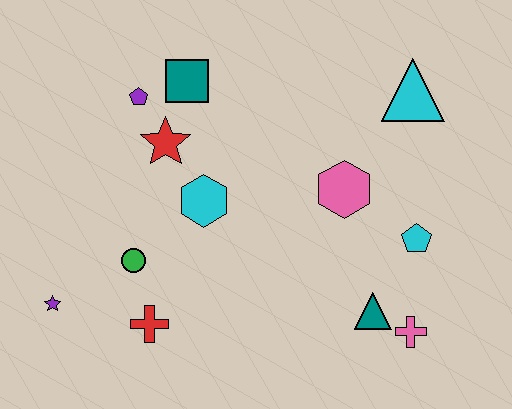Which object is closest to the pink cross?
The teal triangle is closest to the pink cross.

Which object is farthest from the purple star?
The cyan triangle is farthest from the purple star.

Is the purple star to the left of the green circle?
Yes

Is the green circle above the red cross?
Yes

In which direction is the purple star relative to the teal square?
The purple star is below the teal square.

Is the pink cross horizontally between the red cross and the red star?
No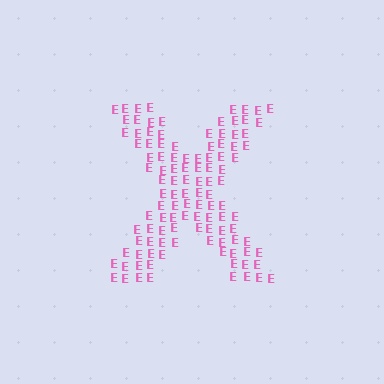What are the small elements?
The small elements are letter E's.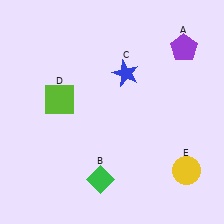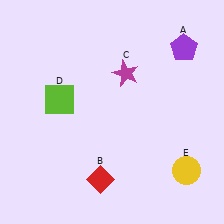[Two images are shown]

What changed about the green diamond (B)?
In Image 1, B is green. In Image 2, it changed to red.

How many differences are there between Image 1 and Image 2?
There are 2 differences between the two images.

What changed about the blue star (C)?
In Image 1, C is blue. In Image 2, it changed to magenta.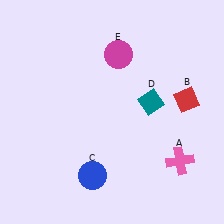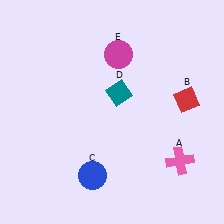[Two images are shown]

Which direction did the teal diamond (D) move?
The teal diamond (D) moved left.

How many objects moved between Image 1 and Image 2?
1 object moved between the two images.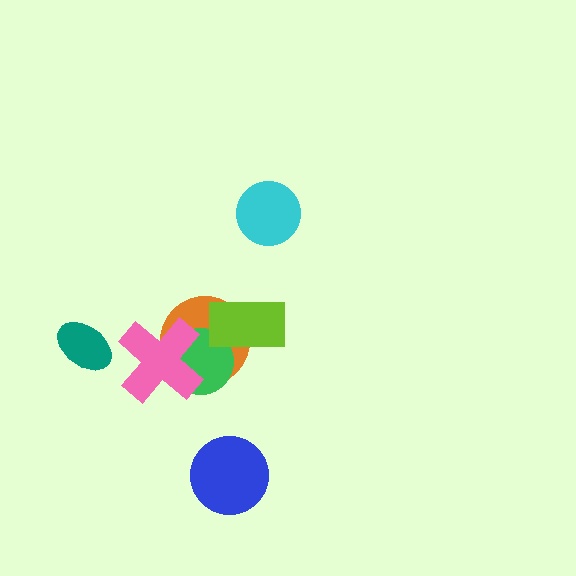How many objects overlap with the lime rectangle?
2 objects overlap with the lime rectangle.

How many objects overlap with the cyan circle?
0 objects overlap with the cyan circle.